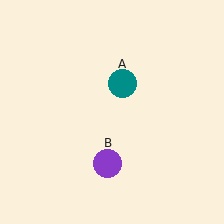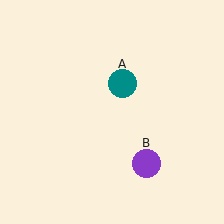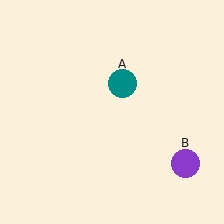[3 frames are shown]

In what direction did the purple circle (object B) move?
The purple circle (object B) moved right.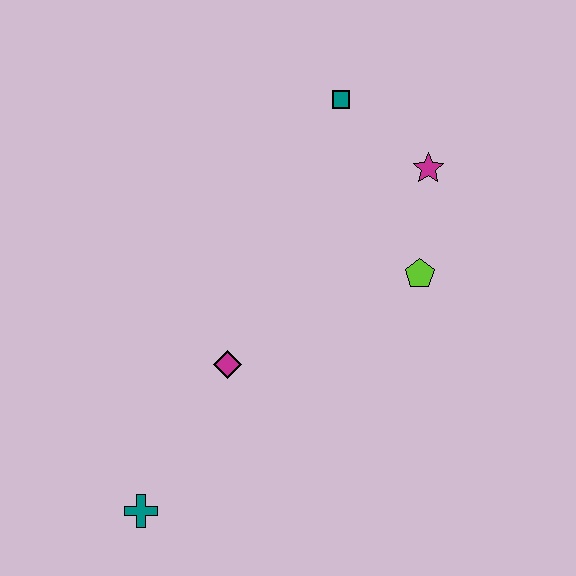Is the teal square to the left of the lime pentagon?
Yes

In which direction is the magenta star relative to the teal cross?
The magenta star is above the teal cross.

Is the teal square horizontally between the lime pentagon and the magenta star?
No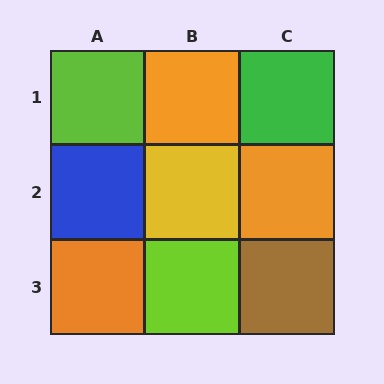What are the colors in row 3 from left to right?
Orange, lime, brown.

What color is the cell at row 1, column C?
Green.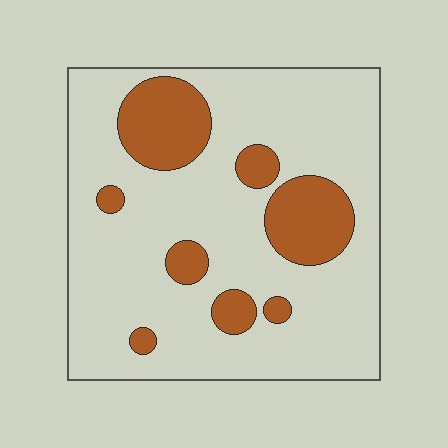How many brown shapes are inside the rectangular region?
8.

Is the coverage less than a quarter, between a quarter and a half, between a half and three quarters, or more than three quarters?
Less than a quarter.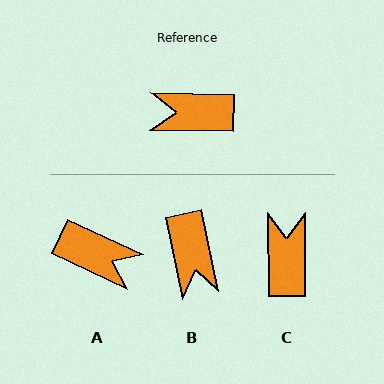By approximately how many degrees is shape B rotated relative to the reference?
Approximately 103 degrees counter-clockwise.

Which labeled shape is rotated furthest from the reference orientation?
A, about 156 degrees away.